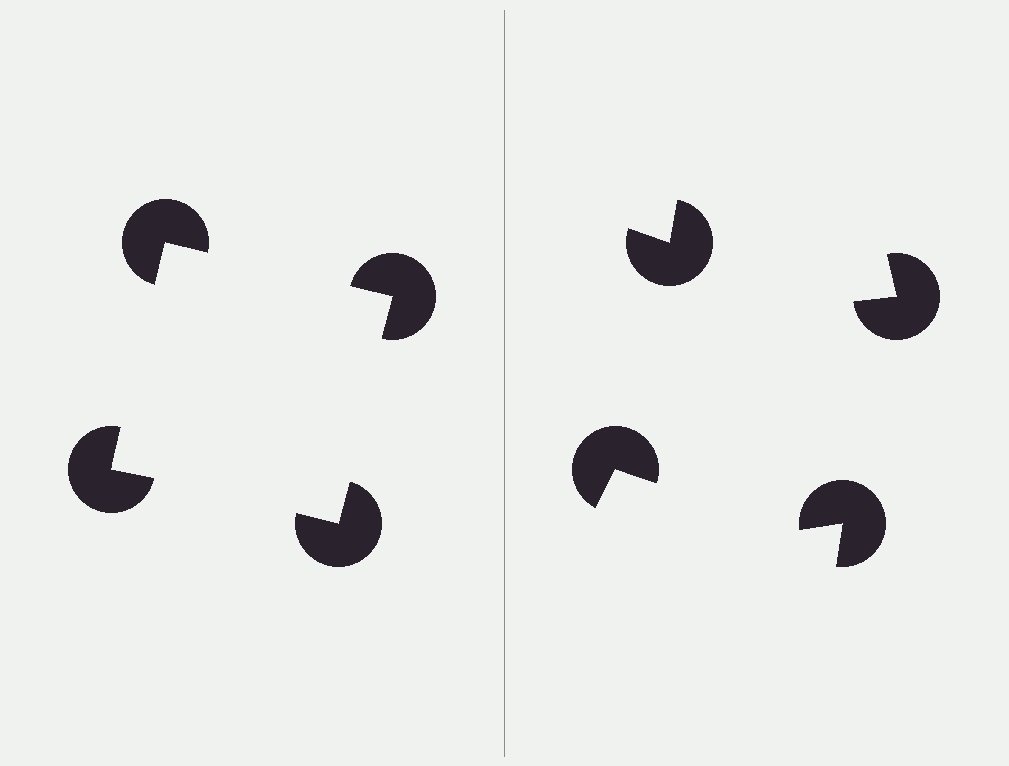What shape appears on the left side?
An illusory square.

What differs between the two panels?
The pac-man discs are positioned identically on both sides; only the wedge orientations differ. On the left they align to a square; on the right they are misaligned.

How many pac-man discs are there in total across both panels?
8 — 4 on each side.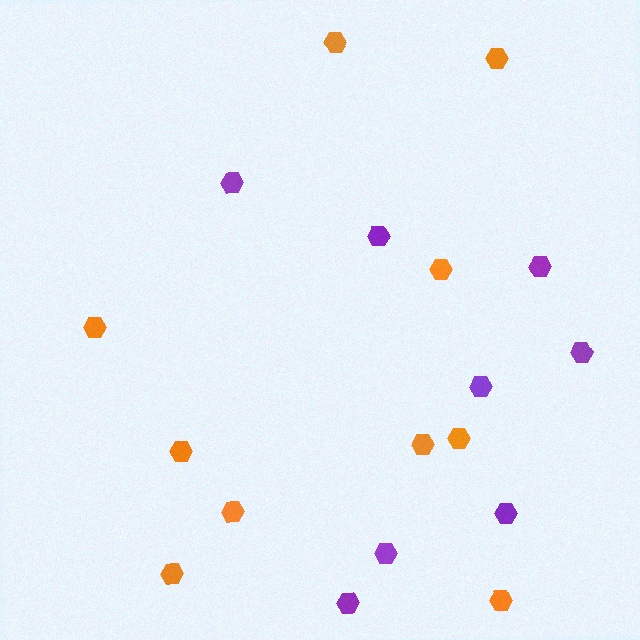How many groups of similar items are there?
There are 2 groups: one group of purple hexagons (8) and one group of orange hexagons (10).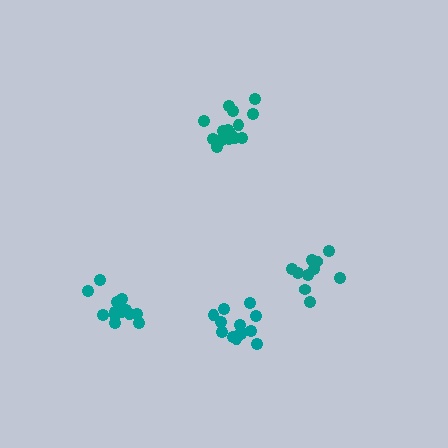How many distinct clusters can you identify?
There are 4 distinct clusters.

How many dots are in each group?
Group 1: 14 dots, Group 2: 16 dots, Group 3: 13 dots, Group 4: 10 dots (53 total).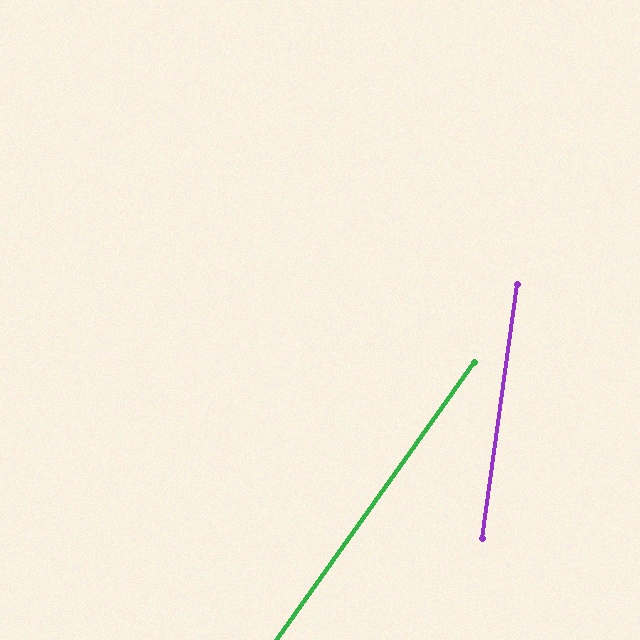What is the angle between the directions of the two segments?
Approximately 28 degrees.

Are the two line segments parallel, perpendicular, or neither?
Neither parallel nor perpendicular — they differ by about 28°.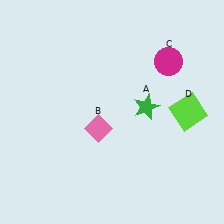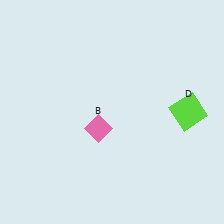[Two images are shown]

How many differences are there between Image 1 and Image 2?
There are 2 differences between the two images.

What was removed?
The magenta circle (C), the green star (A) were removed in Image 2.